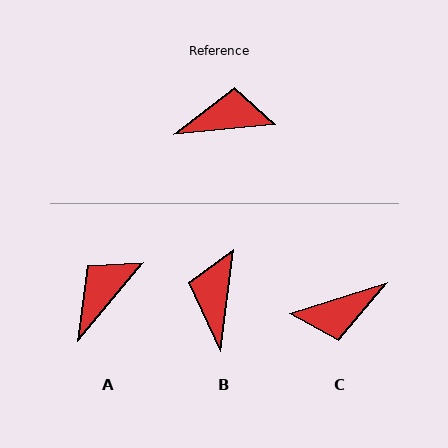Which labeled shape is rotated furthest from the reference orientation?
C, about 168 degrees away.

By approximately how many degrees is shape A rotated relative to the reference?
Approximately 45 degrees counter-clockwise.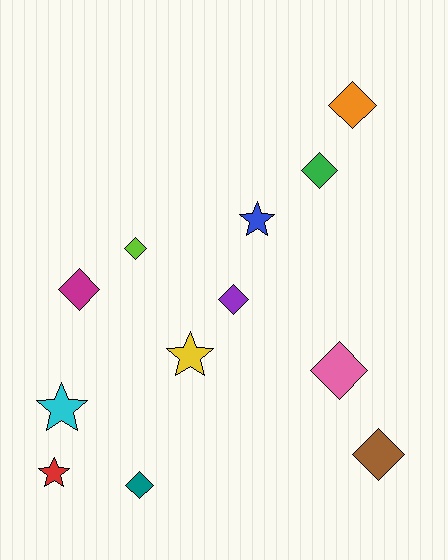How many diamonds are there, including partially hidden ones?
There are 8 diamonds.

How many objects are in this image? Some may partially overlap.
There are 12 objects.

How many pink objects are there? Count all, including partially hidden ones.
There is 1 pink object.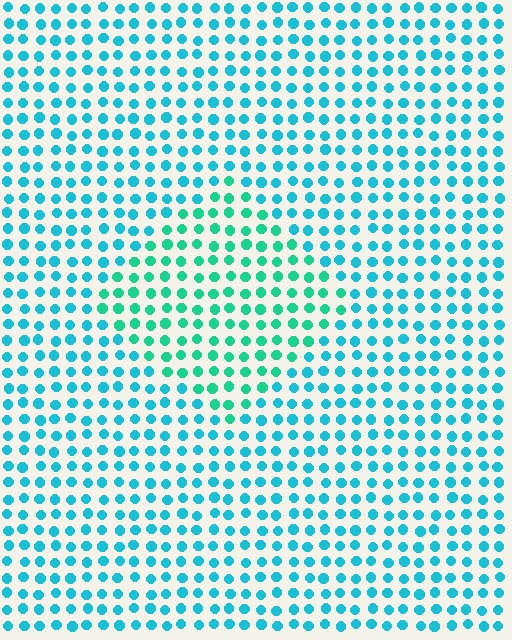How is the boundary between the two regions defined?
The boundary is defined purely by a slight shift in hue (about 27 degrees). Spacing, size, and orientation are identical on both sides.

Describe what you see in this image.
The image is filled with small cyan elements in a uniform arrangement. A diamond-shaped region is visible where the elements are tinted to a slightly different hue, forming a subtle color boundary.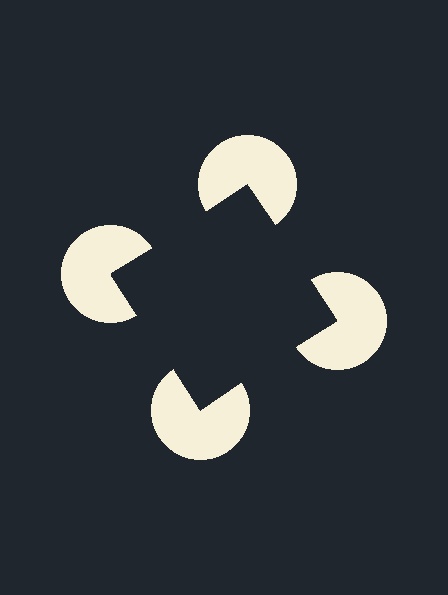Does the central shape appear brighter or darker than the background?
It typically appears slightly darker than the background, even though no actual brightness change is drawn.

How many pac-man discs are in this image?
There are 4 — one at each vertex of the illusory square.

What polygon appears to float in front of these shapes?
An illusory square — its edges are inferred from the aligned wedge cuts in the pac-man discs, not physically drawn.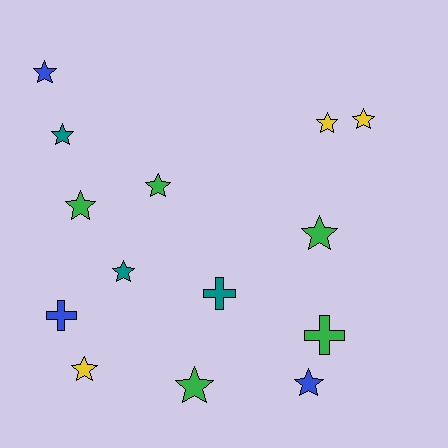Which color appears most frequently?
Green, with 5 objects.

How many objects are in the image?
There are 14 objects.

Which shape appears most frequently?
Star, with 11 objects.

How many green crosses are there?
There is 1 green cross.